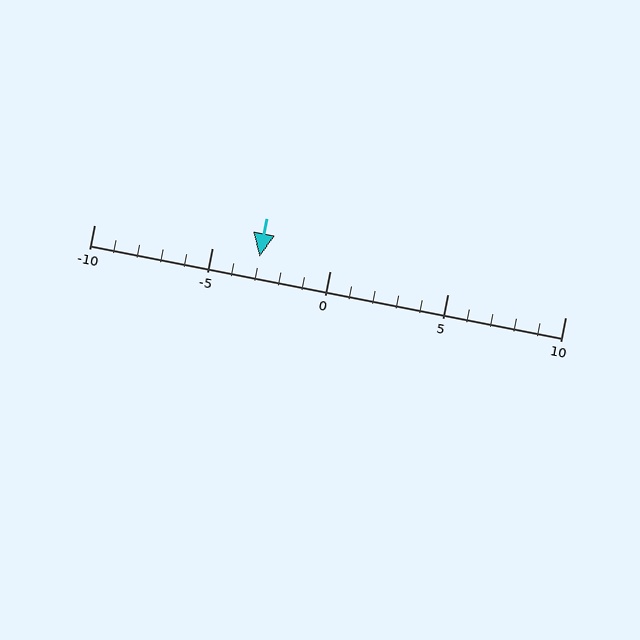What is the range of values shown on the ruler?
The ruler shows values from -10 to 10.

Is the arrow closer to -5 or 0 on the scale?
The arrow is closer to -5.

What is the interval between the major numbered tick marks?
The major tick marks are spaced 5 units apart.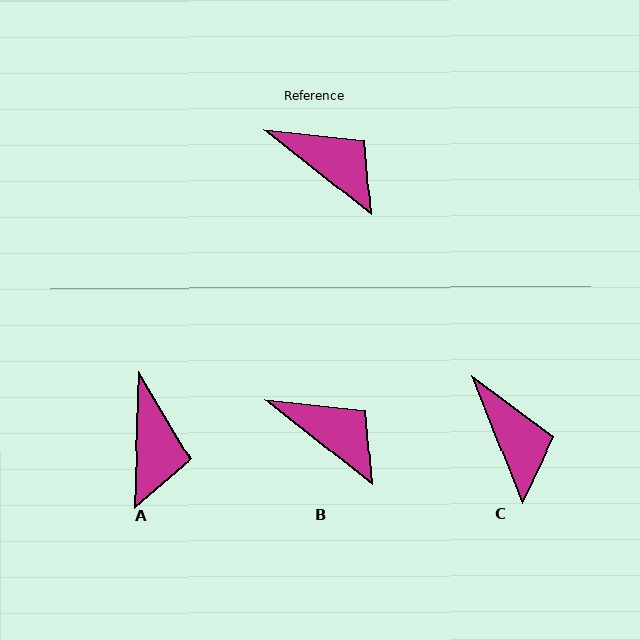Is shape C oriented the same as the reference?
No, it is off by about 30 degrees.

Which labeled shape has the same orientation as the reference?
B.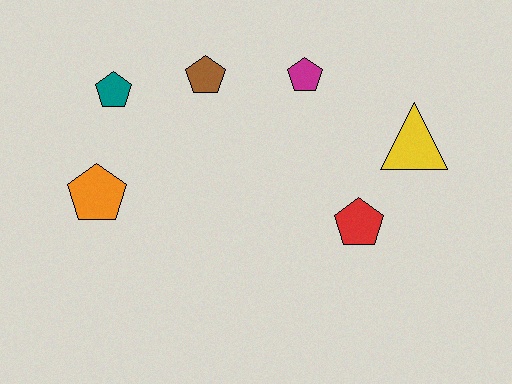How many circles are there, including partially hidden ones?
There are no circles.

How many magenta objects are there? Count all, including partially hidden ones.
There is 1 magenta object.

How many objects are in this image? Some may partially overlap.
There are 6 objects.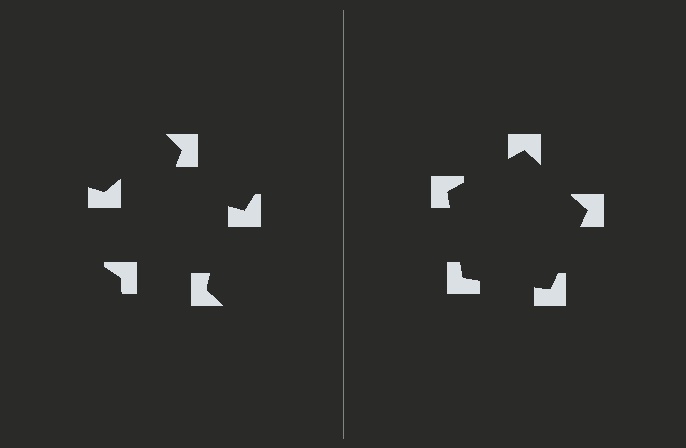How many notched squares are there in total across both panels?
10 — 5 on each side.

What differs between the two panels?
The notched squares are positioned identically on both sides; only the wedge orientations differ. On the right they align to a pentagon; on the left they are misaligned.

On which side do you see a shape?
An illusory pentagon appears on the right side. On the left side the wedge cuts are rotated, so no coherent shape forms.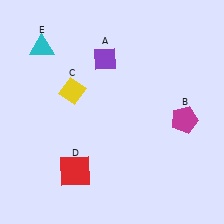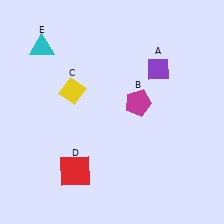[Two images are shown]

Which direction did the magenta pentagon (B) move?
The magenta pentagon (B) moved left.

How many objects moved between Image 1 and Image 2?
2 objects moved between the two images.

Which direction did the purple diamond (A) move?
The purple diamond (A) moved right.